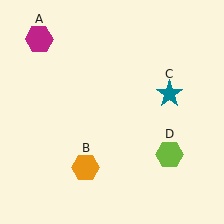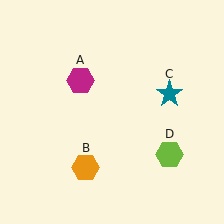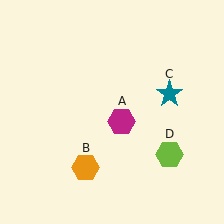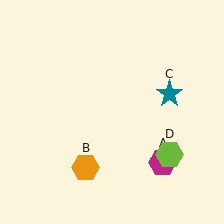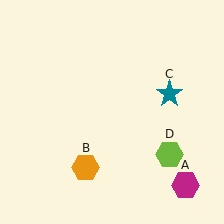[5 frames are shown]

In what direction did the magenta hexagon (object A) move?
The magenta hexagon (object A) moved down and to the right.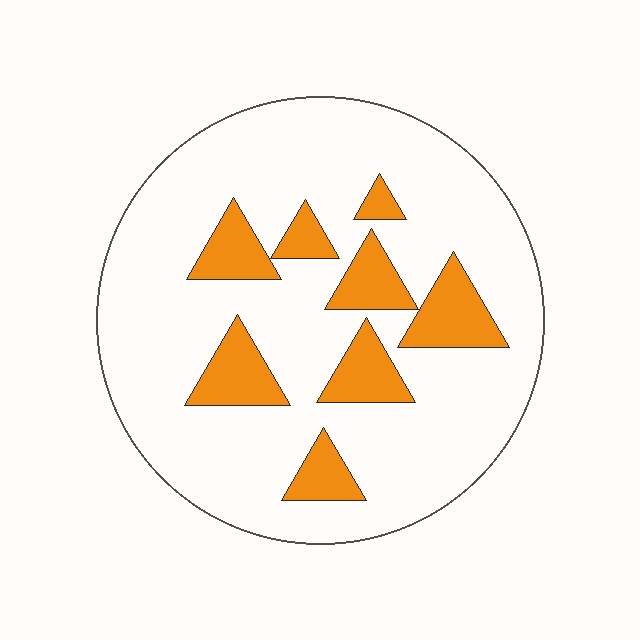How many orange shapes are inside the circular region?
8.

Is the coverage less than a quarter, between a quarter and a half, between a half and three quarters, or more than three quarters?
Less than a quarter.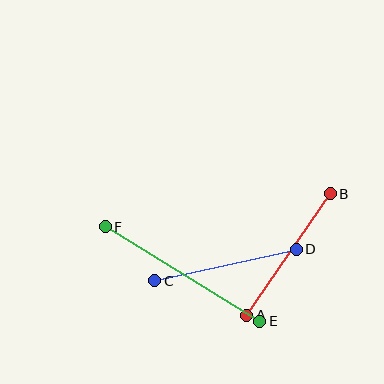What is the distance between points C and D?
The distance is approximately 145 pixels.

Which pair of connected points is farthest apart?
Points E and F are farthest apart.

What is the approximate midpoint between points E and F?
The midpoint is at approximately (182, 274) pixels.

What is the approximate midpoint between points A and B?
The midpoint is at approximately (289, 254) pixels.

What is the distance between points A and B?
The distance is approximately 147 pixels.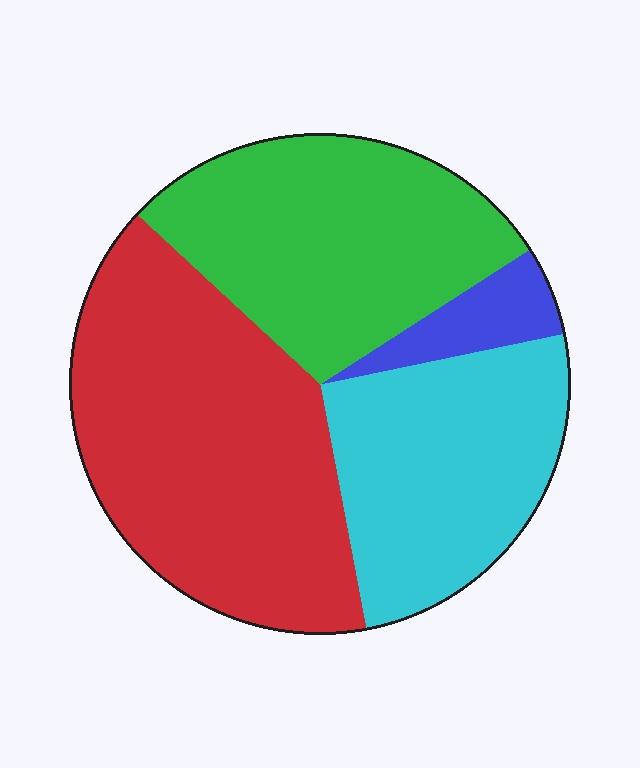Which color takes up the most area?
Red, at roughly 40%.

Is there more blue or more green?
Green.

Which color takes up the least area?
Blue, at roughly 5%.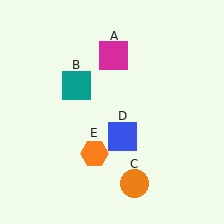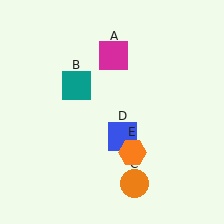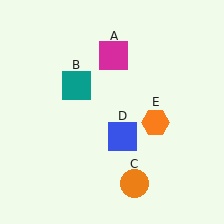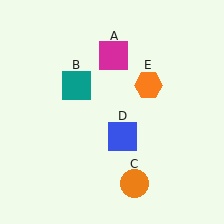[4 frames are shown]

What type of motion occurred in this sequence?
The orange hexagon (object E) rotated counterclockwise around the center of the scene.